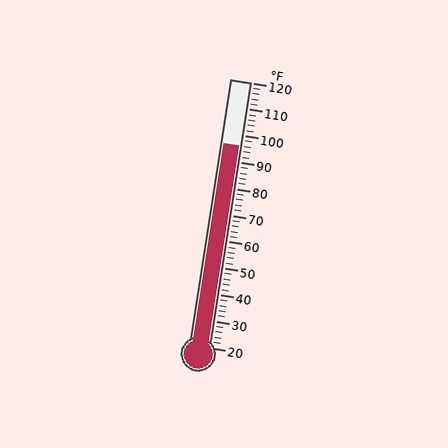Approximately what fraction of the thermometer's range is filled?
The thermometer is filled to approximately 75% of its range.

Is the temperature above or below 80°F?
The temperature is above 80°F.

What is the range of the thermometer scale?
The thermometer scale ranges from 20°F to 120°F.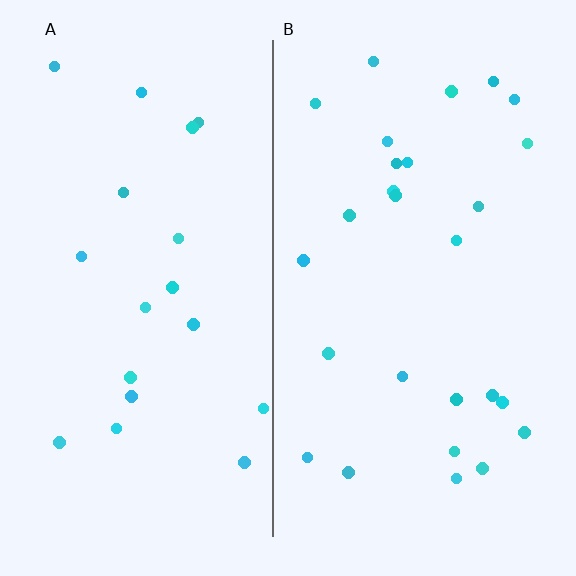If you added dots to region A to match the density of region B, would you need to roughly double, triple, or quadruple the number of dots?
Approximately double.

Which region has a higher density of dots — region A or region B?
B (the right).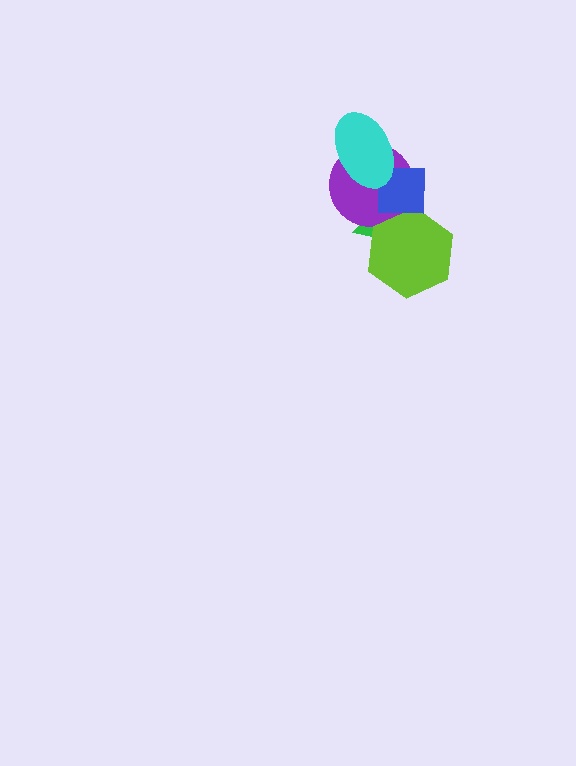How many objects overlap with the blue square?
4 objects overlap with the blue square.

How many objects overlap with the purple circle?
4 objects overlap with the purple circle.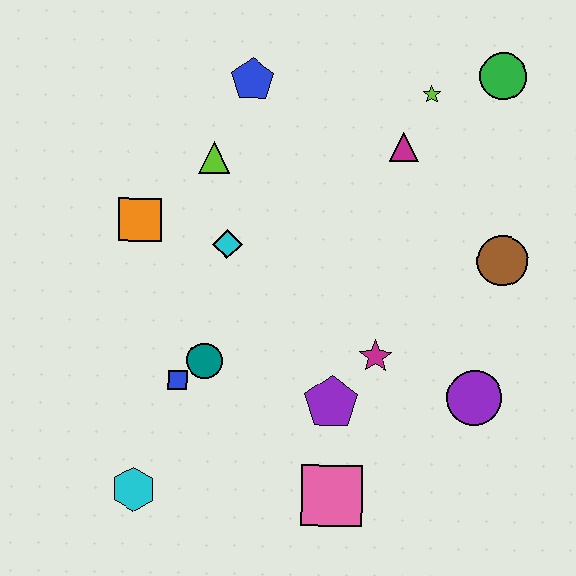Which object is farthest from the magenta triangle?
The cyan hexagon is farthest from the magenta triangle.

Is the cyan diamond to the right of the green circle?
No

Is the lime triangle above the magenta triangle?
No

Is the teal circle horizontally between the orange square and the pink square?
Yes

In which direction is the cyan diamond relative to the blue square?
The cyan diamond is above the blue square.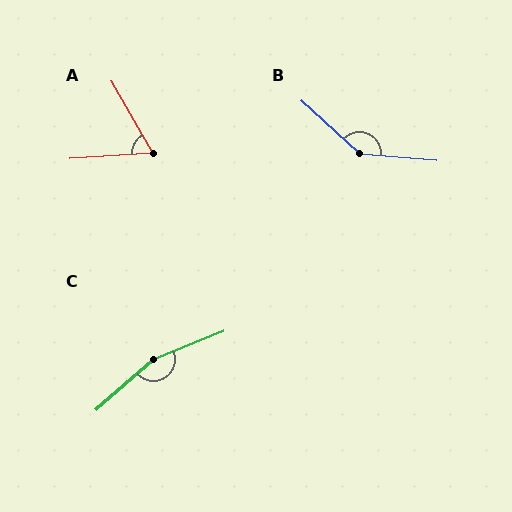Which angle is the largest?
C, at approximately 161 degrees.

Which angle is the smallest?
A, at approximately 64 degrees.